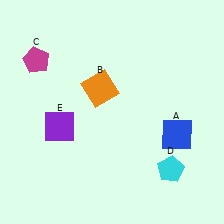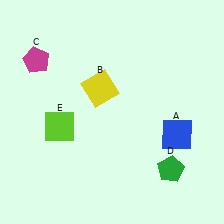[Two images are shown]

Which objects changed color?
B changed from orange to yellow. D changed from cyan to green. E changed from purple to lime.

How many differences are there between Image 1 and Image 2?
There are 3 differences between the two images.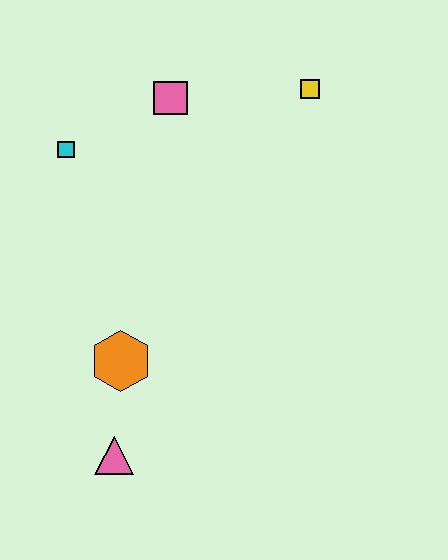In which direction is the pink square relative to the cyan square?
The pink square is to the right of the cyan square.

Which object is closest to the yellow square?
The pink square is closest to the yellow square.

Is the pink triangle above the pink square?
No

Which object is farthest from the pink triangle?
The yellow square is farthest from the pink triangle.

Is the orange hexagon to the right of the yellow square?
No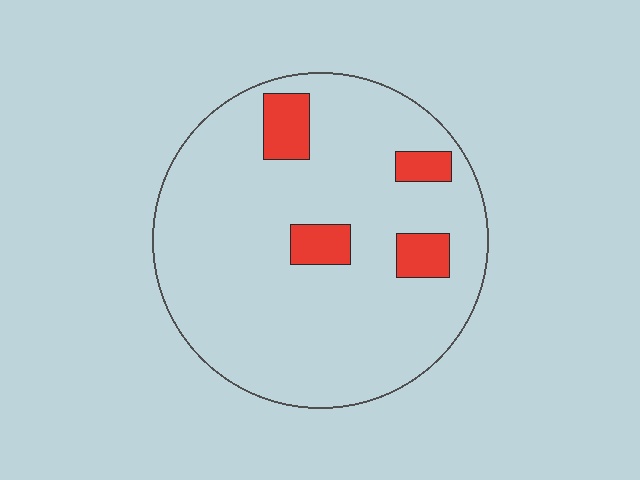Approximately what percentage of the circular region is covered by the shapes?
Approximately 10%.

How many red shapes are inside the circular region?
4.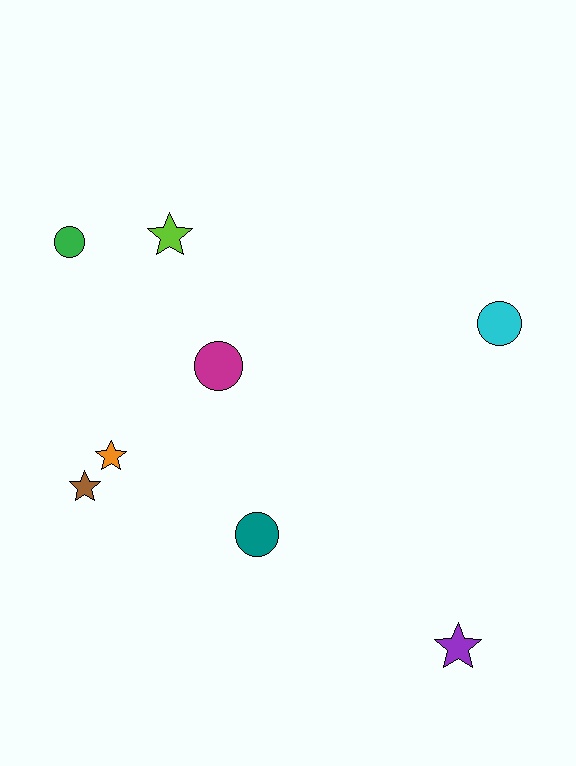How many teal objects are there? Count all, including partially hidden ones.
There is 1 teal object.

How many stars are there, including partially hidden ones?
There are 4 stars.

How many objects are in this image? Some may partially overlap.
There are 8 objects.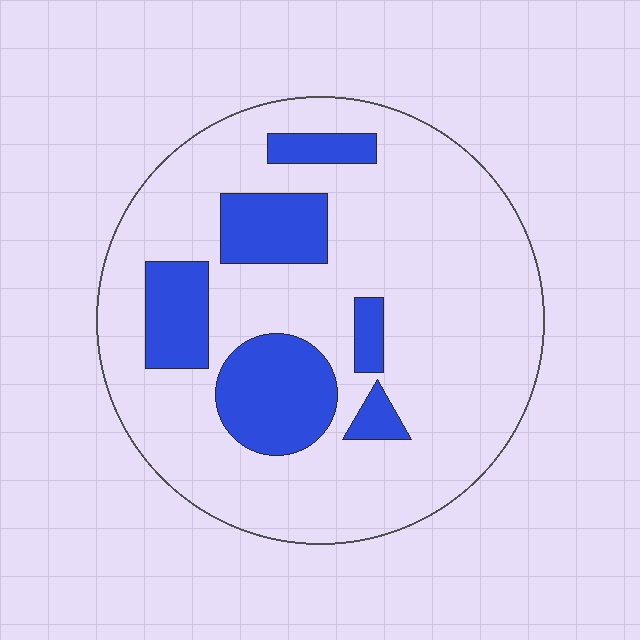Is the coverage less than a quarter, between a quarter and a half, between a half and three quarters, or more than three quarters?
Less than a quarter.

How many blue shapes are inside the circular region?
6.